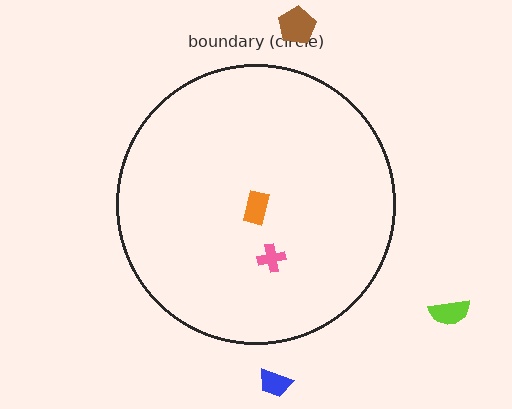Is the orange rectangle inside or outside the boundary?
Inside.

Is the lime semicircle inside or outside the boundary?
Outside.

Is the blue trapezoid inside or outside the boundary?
Outside.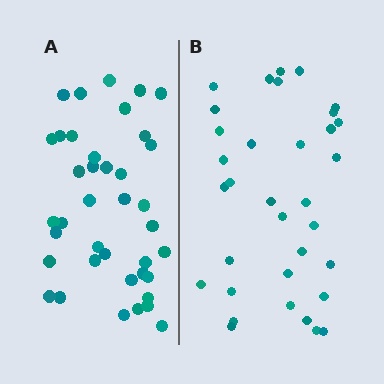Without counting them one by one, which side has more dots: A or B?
Region A (the left region) has more dots.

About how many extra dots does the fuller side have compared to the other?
Region A has about 5 more dots than region B.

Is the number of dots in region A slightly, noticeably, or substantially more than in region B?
Region A has only slightly more — the two regions are fairly close. The ratio is roughly 1.1 to 1.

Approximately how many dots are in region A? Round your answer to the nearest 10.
About 40 dots. (The exact count is 39, which rounds to 40.)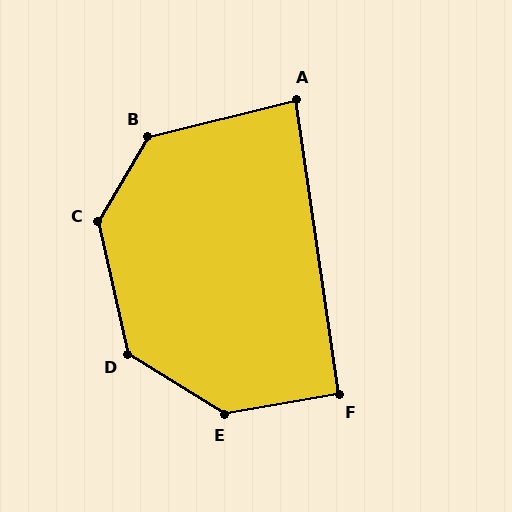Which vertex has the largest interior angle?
E, at approximately 138 degrees.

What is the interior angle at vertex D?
Approximately 134 degrees (obtuse).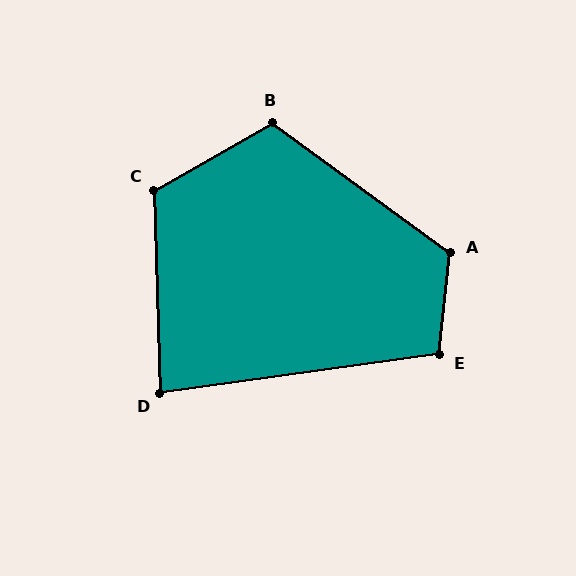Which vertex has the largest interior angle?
A, at approximately 120 degrees.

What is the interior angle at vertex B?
Approximately 114 degrees (obtuse).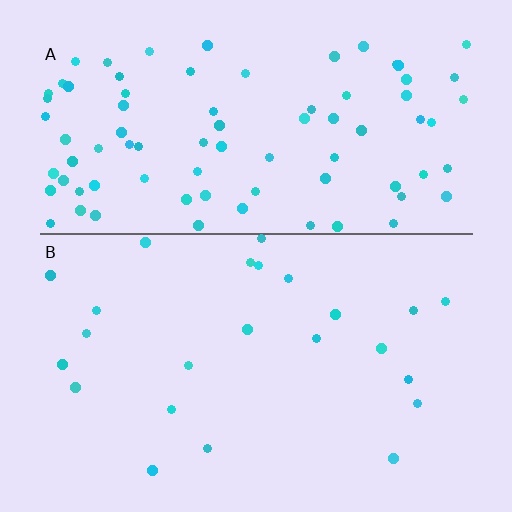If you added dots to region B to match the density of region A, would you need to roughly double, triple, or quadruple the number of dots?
Approximately quadruple.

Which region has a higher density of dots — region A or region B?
A (the top).